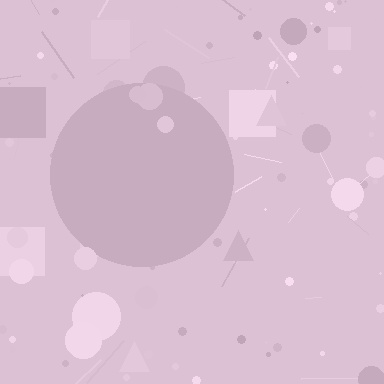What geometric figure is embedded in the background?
A circle is embedded in the background.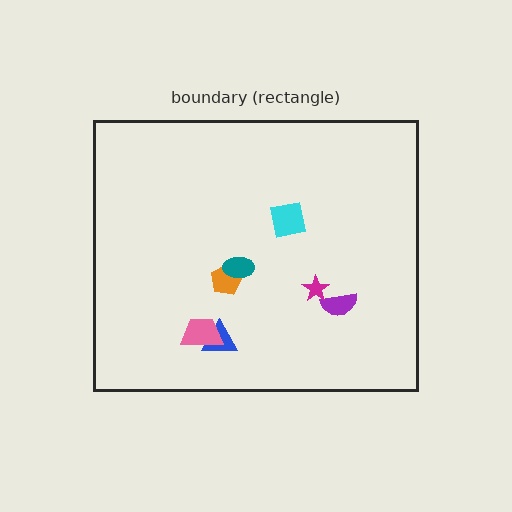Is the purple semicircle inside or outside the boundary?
Inside.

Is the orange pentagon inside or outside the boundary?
Inside.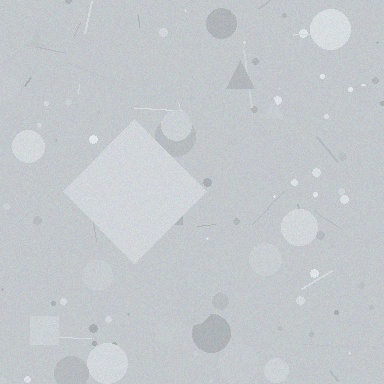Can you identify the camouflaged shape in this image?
The camouflaged shape is a diamond.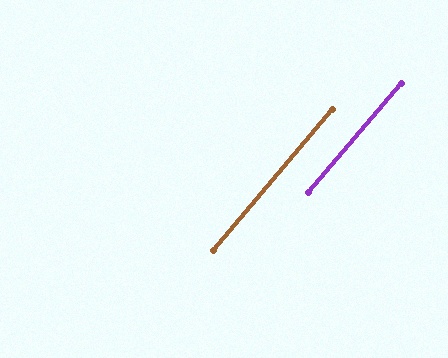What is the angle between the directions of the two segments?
Approximately 0 degrees.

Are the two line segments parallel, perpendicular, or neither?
Parallel — their directions differ by only 0.4°.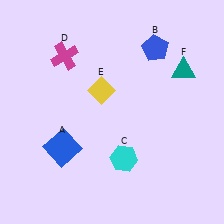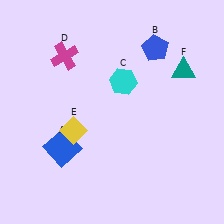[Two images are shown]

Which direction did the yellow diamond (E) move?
The yellow diamond (E) moved down.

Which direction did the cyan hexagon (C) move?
The cyan hexagon (C) moved up.